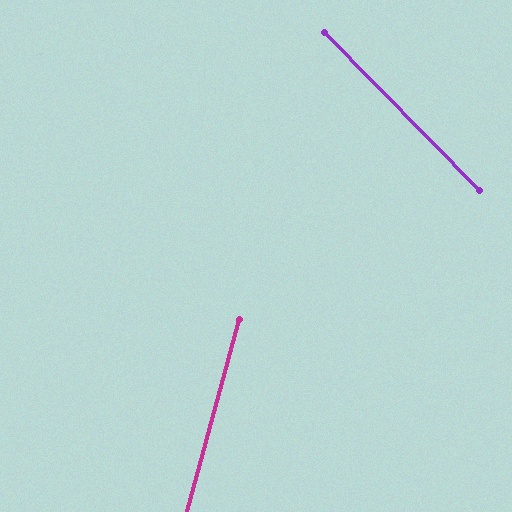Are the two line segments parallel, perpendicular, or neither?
Neither parallel nor perpendicular — they differ by about 60°.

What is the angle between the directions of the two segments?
Approximately 60 degrees.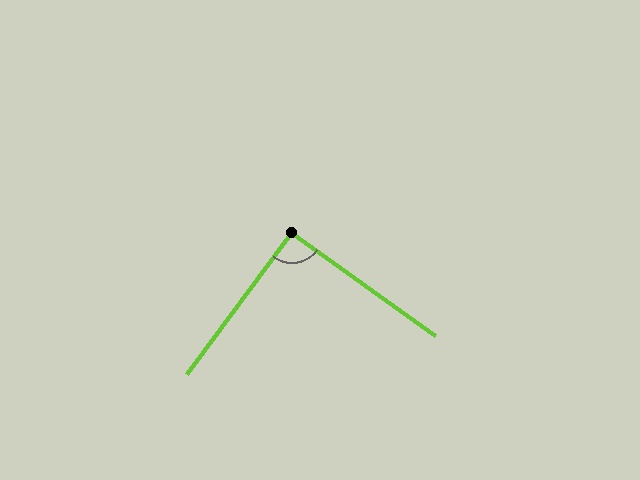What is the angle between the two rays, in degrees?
Approximately 91 degrees.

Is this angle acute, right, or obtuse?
It is approximately a right angle.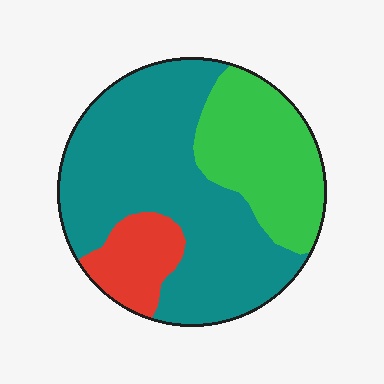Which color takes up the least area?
Red, at roughly 10%.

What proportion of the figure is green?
Green covers roughly 30% of the figure.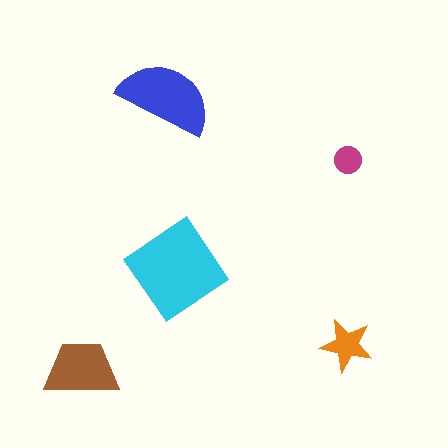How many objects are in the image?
There are 5 objects in the image.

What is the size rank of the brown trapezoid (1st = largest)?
3rd.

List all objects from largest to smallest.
The cyan diamond, the blue semicircle, the brown trapezoid, the orange star, the magenta circle.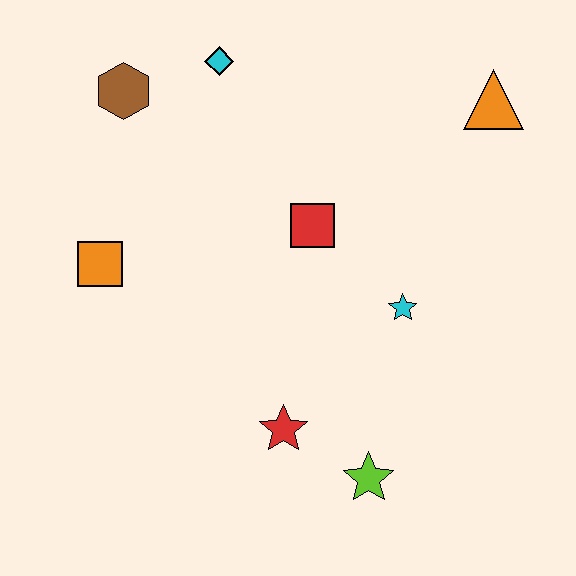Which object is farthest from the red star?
The orange triangle is farthest from the red star.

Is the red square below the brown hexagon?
Yes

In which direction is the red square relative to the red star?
The red square is above the red star.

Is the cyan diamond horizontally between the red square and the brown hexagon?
Yes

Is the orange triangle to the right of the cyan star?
Yes